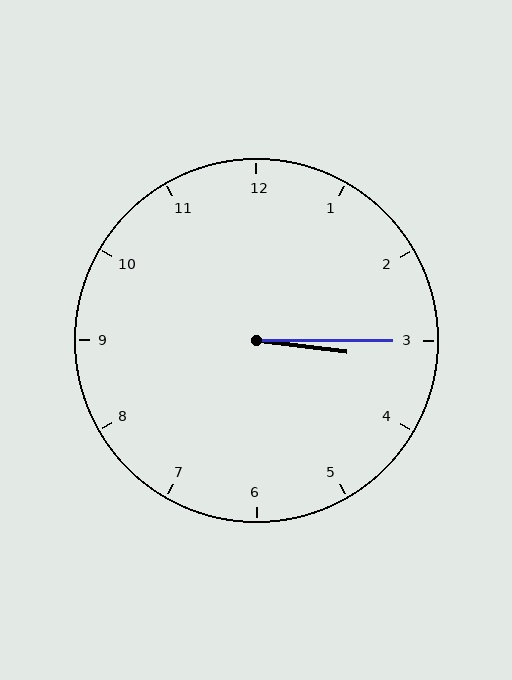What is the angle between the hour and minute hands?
Approximately 8 degrees.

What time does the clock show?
3:15.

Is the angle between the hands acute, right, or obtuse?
It is acute.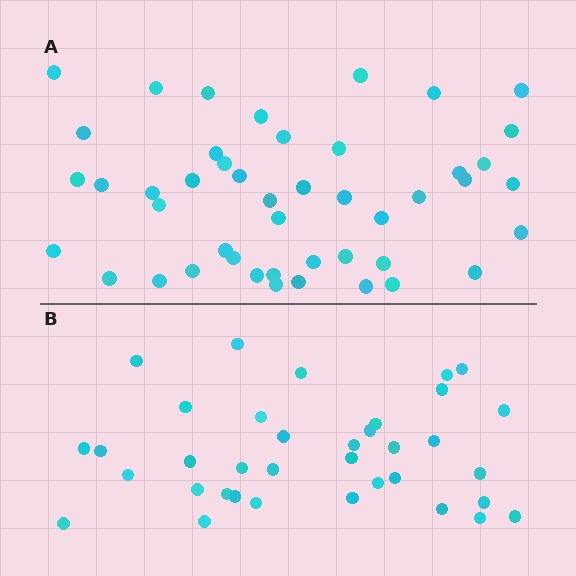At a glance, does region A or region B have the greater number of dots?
Region A (the top region) has more dots.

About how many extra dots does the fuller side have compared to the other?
Region A has roughly 10 or so more dots than region B.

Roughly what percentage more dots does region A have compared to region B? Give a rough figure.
About 30% more.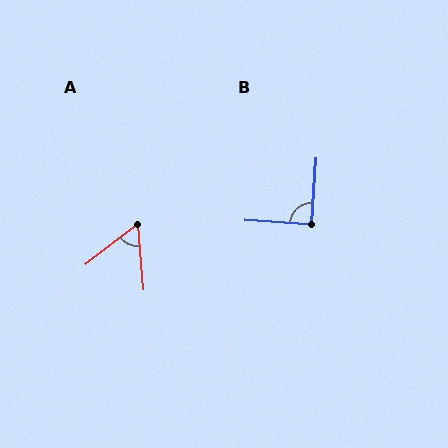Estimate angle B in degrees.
Approximately 90 degrees.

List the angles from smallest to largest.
A (57°), B (90°).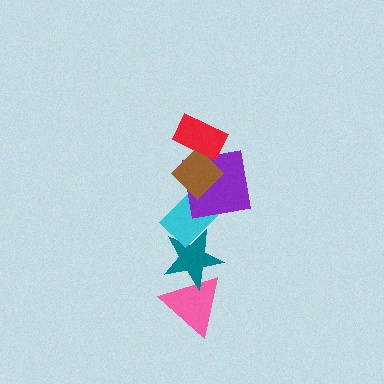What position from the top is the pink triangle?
The pink triangle is 6th from the top.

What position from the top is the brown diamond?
The brown diamond is 2nd from the top.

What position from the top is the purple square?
The purple square is 3rd from the top.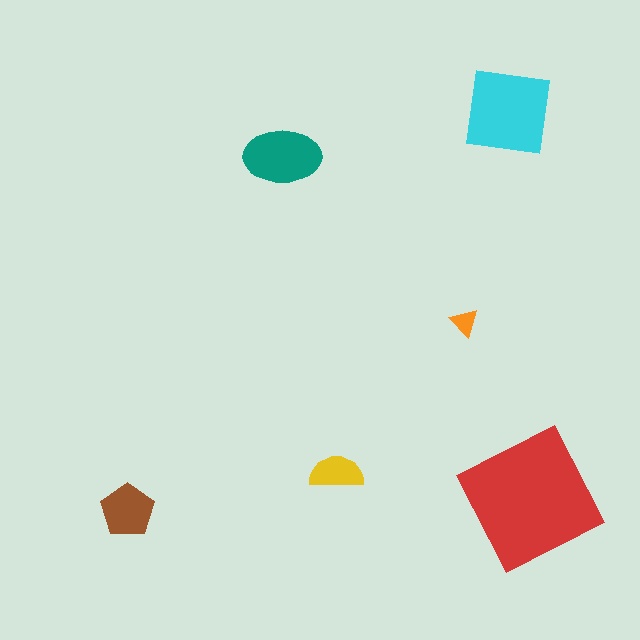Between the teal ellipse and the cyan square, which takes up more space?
The cyan square.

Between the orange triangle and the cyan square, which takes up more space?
The cyan square.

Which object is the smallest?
The orange triangle.